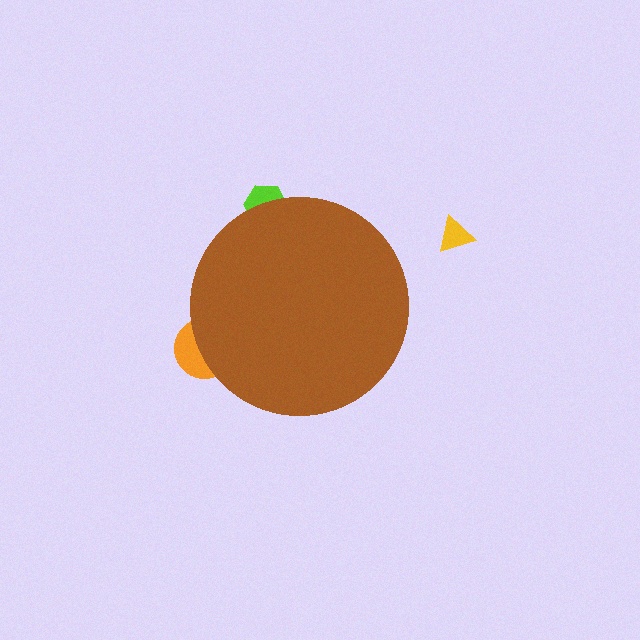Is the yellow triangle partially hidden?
No, the yellow triangle is fully visible.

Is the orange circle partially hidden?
Yes, the orange circle is partially hidden behind the brown circle.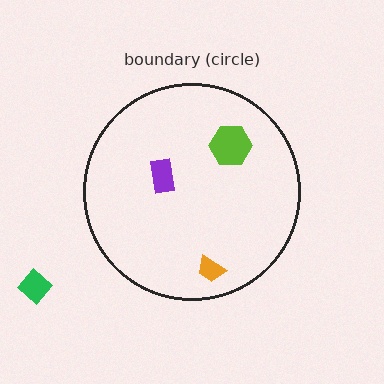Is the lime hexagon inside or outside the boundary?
Inside.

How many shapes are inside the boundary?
3 inside, 1 outside.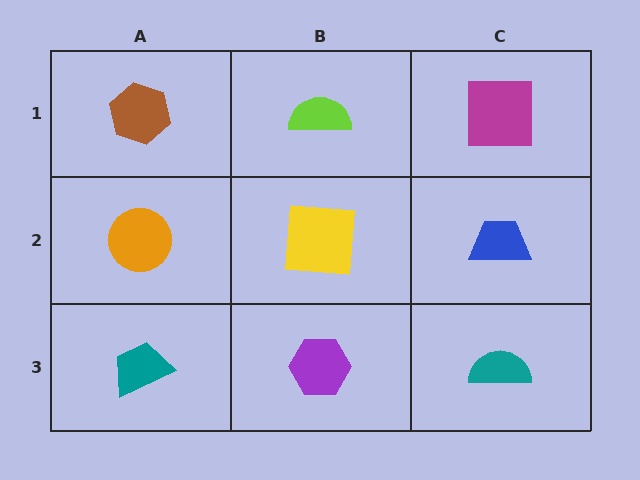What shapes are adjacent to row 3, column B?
A yellow square (row 2, column B), a teal trapezoid (row 3, column A), a teal semicircle (row 3, column C).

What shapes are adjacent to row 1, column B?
A yellow square (row 2, column B), a brown hexagon (row 1, column A), a magenta square (row 1, column C).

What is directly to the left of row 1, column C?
A lime semicircle.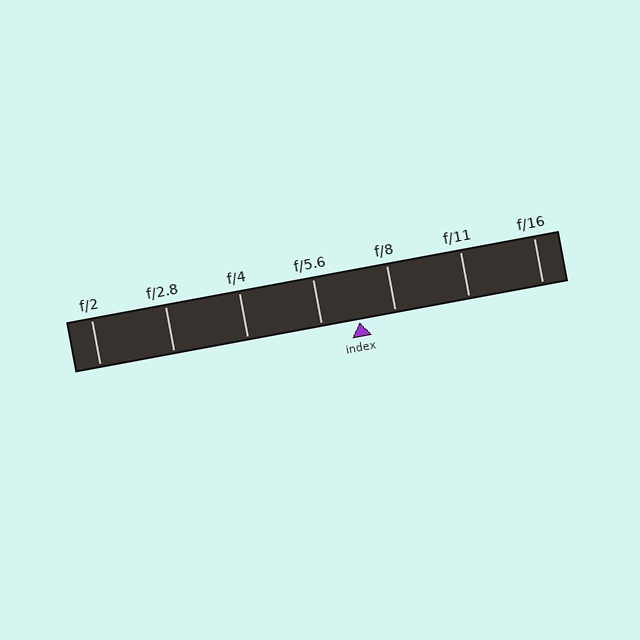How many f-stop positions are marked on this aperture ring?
There are 7 f-stop positions marked.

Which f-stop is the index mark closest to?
The index mark is closest to f/8.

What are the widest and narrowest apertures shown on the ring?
The widest aperture shown is f/2 and the narrowest is f/16.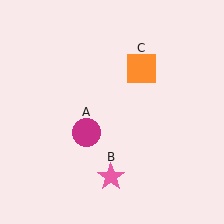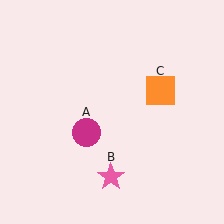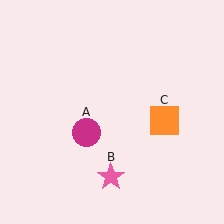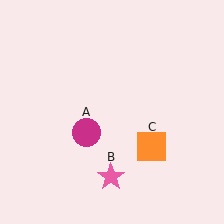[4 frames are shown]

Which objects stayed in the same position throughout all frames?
Magenta circle (object A) and pink star (object B) remained stationary.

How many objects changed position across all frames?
1 object changed position: orange square (object C).